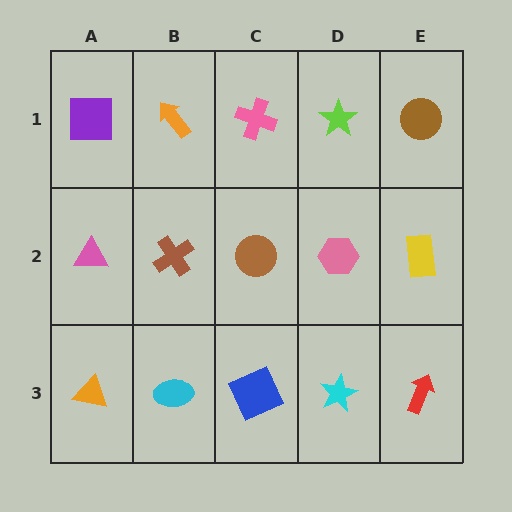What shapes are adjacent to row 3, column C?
A brown circle (row 2, column C), a cyan ellipse (row 3, column B), a cyan star (row 3, column D).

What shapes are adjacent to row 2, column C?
A pink cross (row 1, column C), a blue square (row 3, column C), a brown cross (row 2, column B), a pink hexagon (row 2, column D).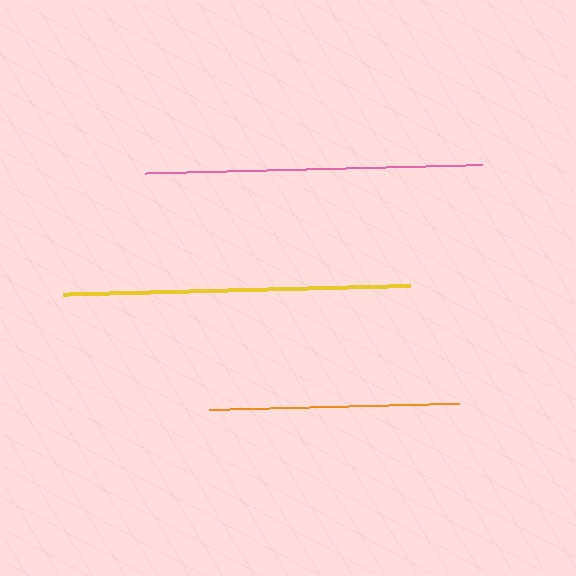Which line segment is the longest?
The yellow line is the longest at approximately 347 pixels.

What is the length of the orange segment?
The orange segment is approximately 250 pixels long.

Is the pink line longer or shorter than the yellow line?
The yellow line is longer than the pink line.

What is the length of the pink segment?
The pink segment is approximately 337 pixels long.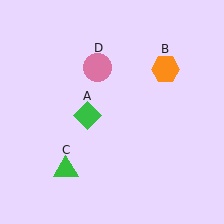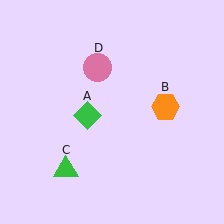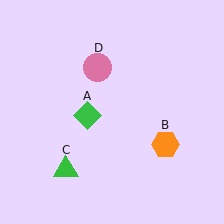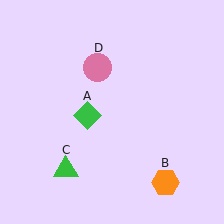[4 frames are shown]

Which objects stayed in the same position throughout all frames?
Green diamond (object A) and green triangle (object C) and pink circle (object D) remained stationary.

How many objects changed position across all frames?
1 object changed position: orange hexagon (object B).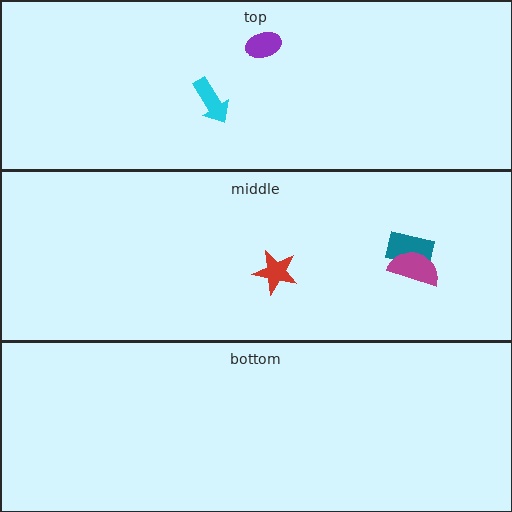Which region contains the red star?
The middle region.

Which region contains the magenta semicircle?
The middle region.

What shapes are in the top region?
The purple ellipse, the cyan arrow.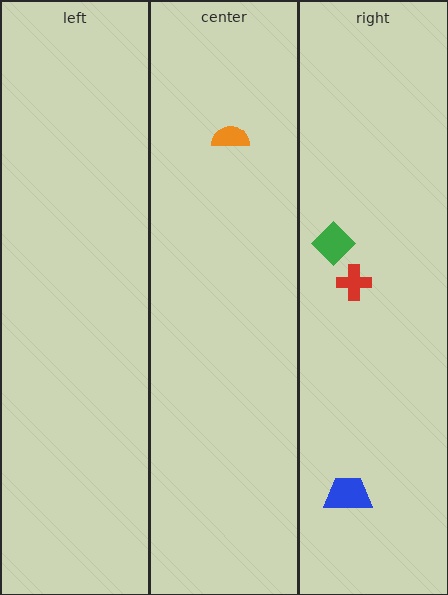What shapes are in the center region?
The orange semicircle.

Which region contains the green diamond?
The right region.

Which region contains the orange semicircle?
The center region.